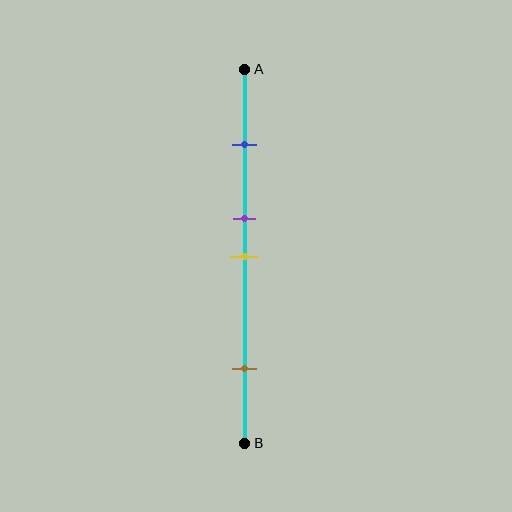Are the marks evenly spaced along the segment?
No, the marks are not evenly spaced.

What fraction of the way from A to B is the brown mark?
The brown mark is approximately 80% (0.8) of the way from A to B.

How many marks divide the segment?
There are 4 marks dividing the segment.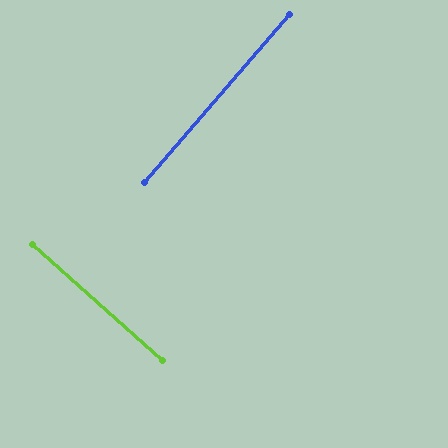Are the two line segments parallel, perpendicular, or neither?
Perpendicular — they meet at approximately 89°.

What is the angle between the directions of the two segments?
Approximately 89 degrees.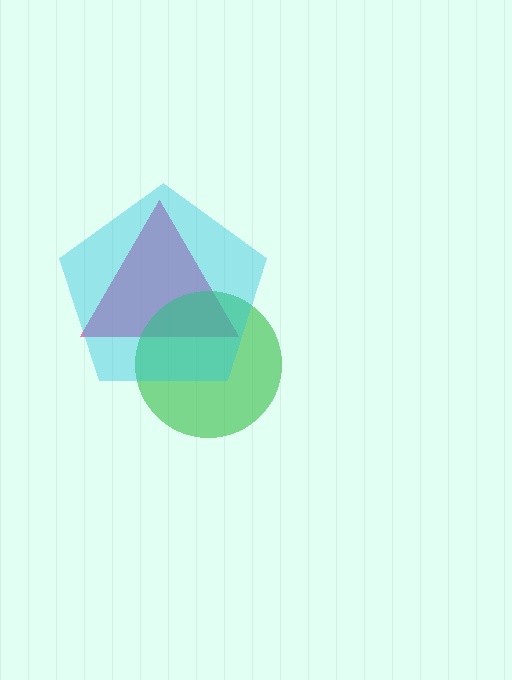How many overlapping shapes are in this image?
There are 3 overlapping shapes in the image.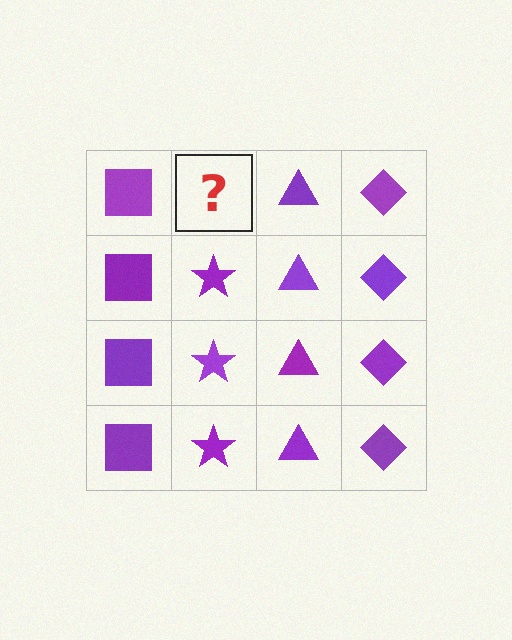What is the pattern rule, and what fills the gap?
The rule is that each column has a consistent shape. The gap should be filled with a purple star.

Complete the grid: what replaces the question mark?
The question mark should be replaced with a purple star.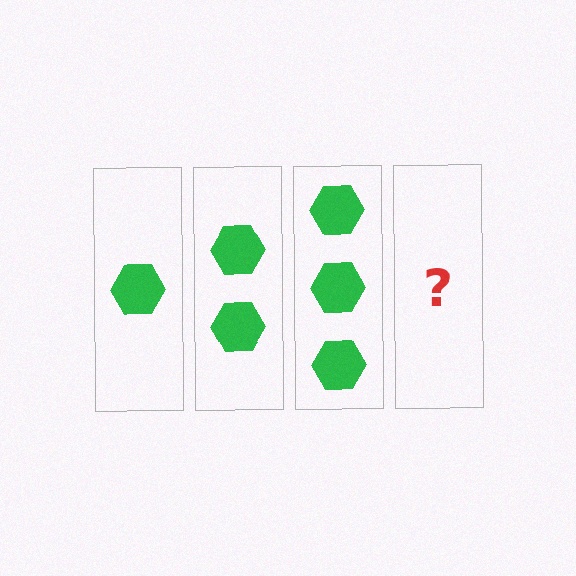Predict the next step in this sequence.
The next step is 4 hexagons.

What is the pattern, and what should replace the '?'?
The pattern is that each step adds one more hexagon. The '?' should be 4 hexagons.